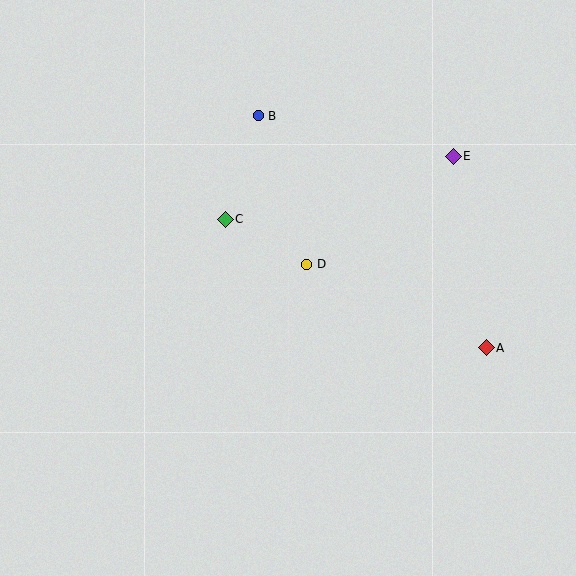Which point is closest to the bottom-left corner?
Point C is closest to the bottom-left corner.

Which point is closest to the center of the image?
Point D at (307, 264) is closest to the center.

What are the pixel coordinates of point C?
Point C is at (225, 219).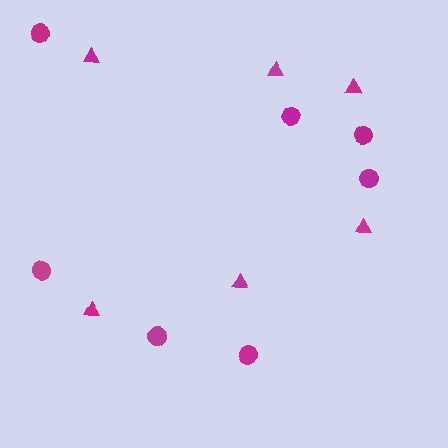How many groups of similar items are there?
There are 2 groups: one group of triangles (6) and one group of circles (7).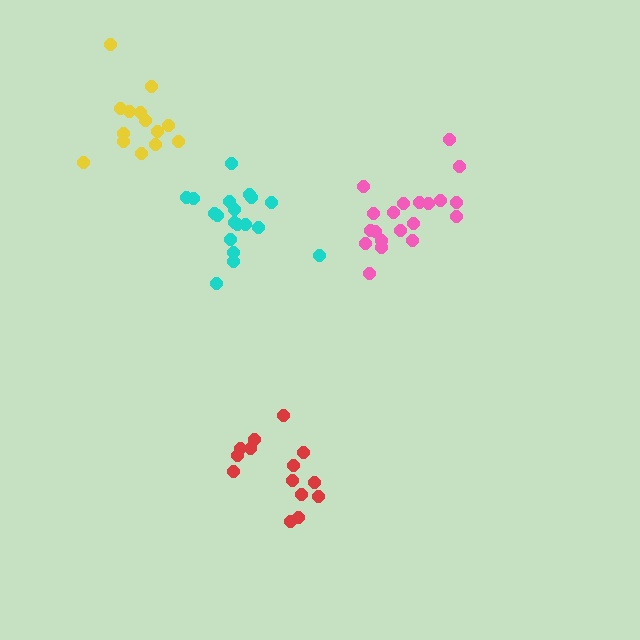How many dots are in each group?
Group 1: 14 dots, Group 2: 20 dots, Group 3: 14 dots, Group 4: 19 dots (67 total).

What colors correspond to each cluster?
The clusters are colored: red, pink, yellow, cyan.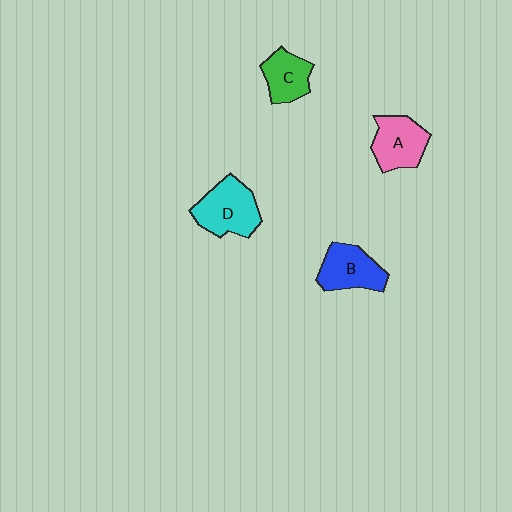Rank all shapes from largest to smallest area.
From largest to smallest: D (cyan), B (blue), A (pink), C (green).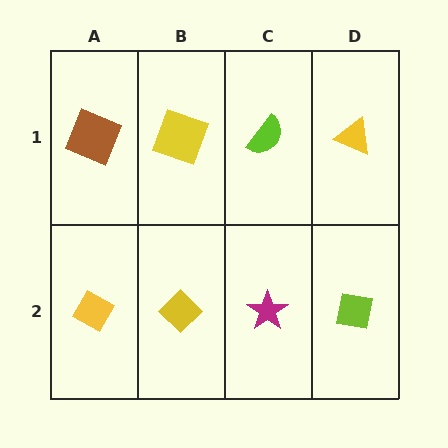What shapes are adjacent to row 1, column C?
A magenta star (row 2, column C), a yellow square (row 1, column B), a yellow triangle (row 1, column D).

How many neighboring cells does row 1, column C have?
3.